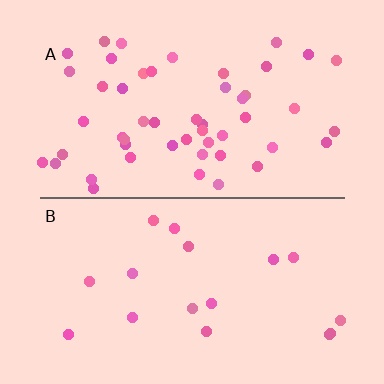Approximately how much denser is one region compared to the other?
Approximately 2.9× — region A over region B.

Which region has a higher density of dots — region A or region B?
A (the top).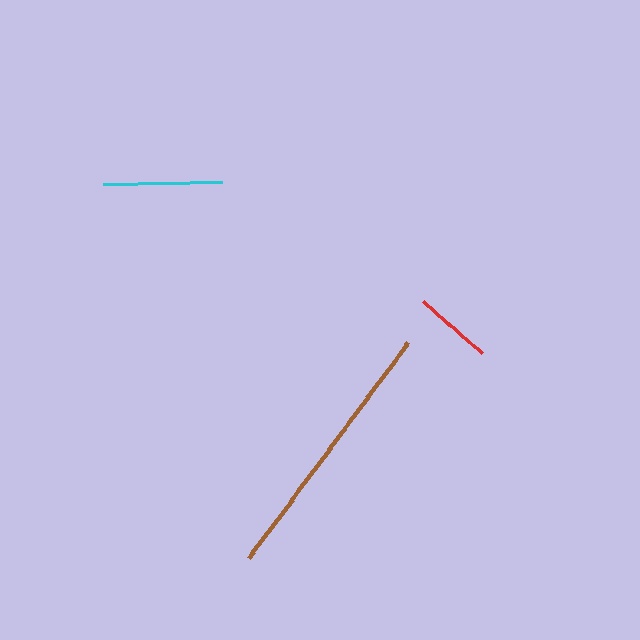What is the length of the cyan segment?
The cyan segment is approximately 119 pixels long.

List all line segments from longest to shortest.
From longest to shortest: brown, cyan, red.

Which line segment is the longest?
The brown line is the longest at approximately 270 pixels.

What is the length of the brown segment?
The brown segment is approximately 270 pixels long.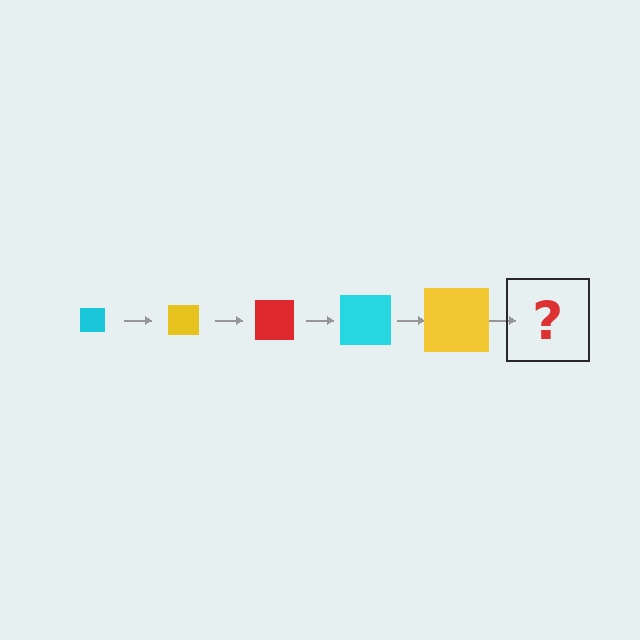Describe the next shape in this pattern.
It should be a red square, larger than the previous one.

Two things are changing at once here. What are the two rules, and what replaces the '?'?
The two rules are that the square grows larger each step and the color cycles through cyan, yellow, and red. The '?' should be a red square, larger than the previous one.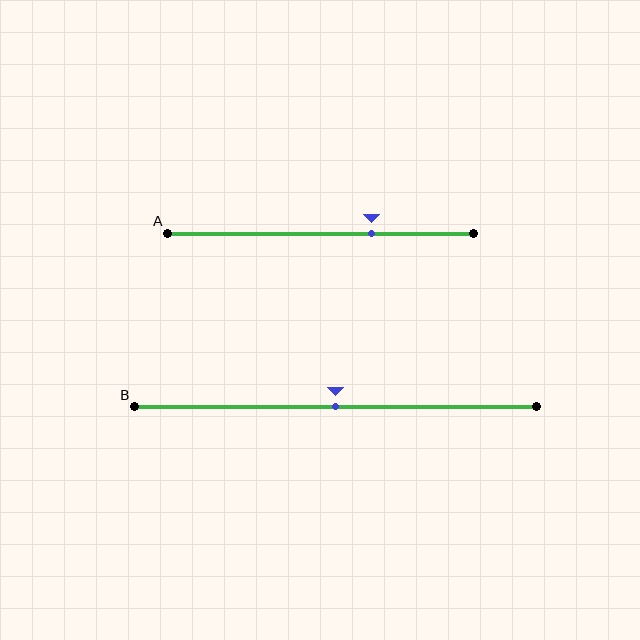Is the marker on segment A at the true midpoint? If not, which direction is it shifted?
No, the marker on segment A is shifted to the right by about 17% of the segment length.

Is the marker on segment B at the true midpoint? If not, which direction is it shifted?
Yes, the marker on segment B is at the true midpoint.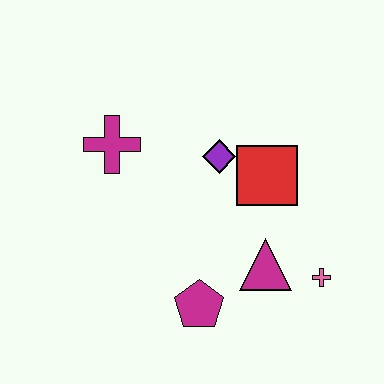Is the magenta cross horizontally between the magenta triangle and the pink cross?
No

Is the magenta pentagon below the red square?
Yes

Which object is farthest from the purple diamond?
The pink cross is farthest from the purple diamond.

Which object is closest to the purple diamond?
The red square is closest to the purple diamond.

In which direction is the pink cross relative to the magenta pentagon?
The pink cross is to the right of the magenta pentagon.